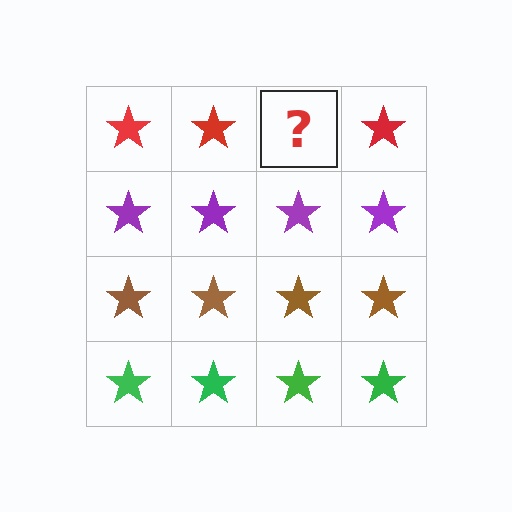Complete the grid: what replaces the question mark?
The question mark should be replaced with a red star.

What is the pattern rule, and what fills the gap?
The rule is that each row has a consistent color. The gap should be filled with a red star.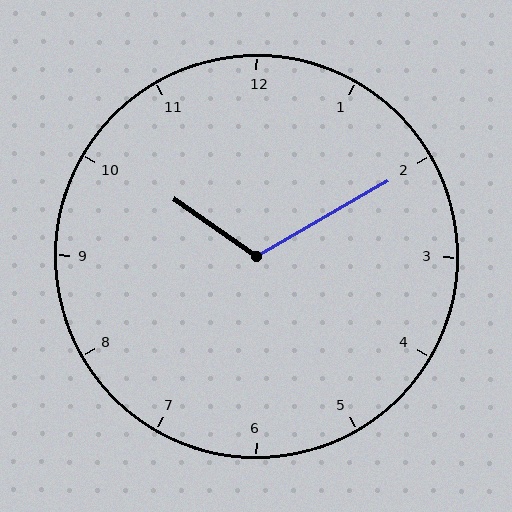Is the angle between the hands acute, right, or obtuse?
It is obtuse.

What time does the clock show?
10:10.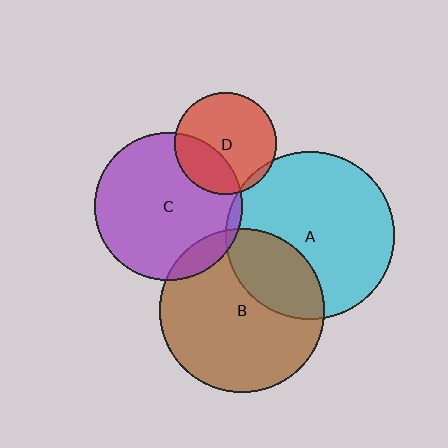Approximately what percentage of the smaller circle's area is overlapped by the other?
Approximately 30%.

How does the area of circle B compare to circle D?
Approximately 2.6 times.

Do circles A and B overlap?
Yes.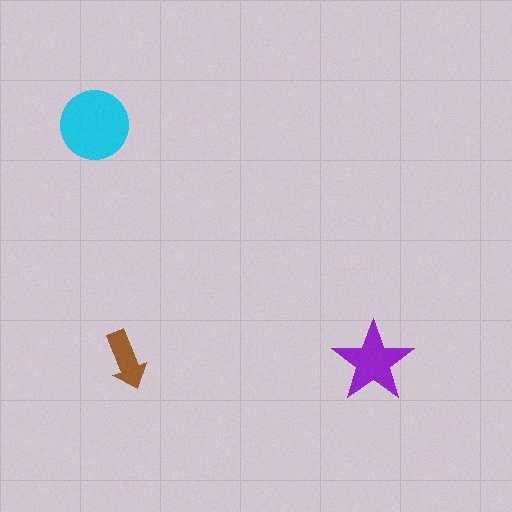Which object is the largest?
The cyan circle.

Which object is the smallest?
The brown arrow.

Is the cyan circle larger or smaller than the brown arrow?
Larger.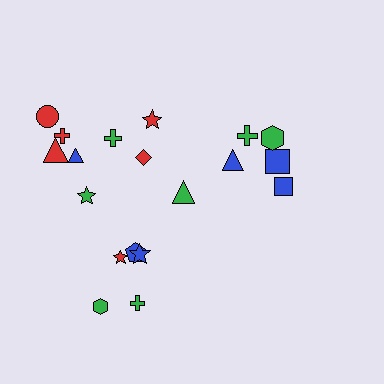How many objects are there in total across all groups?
There are 19 objects.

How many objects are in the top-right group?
There are 5 objects.